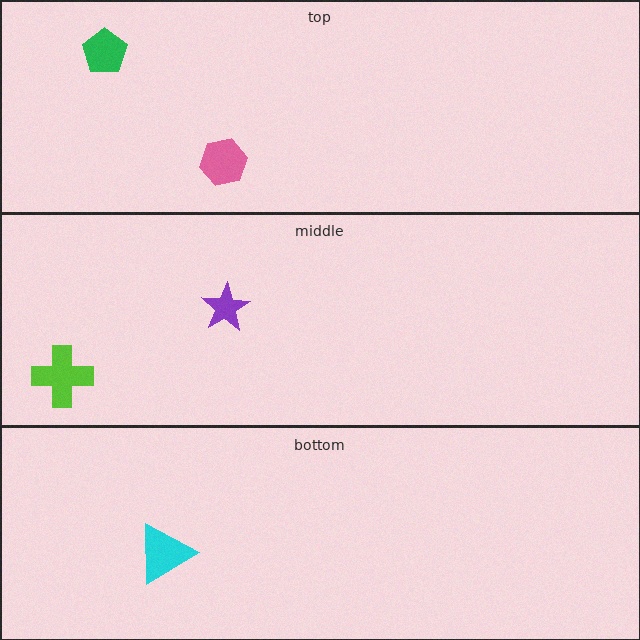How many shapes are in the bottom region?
1.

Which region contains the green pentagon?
The top region.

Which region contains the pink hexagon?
The top region.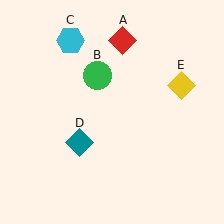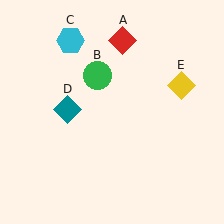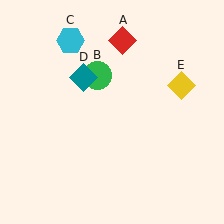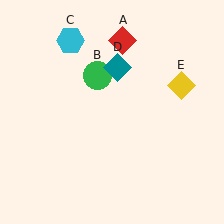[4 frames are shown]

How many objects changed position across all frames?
1 object changed position: teal diamond (object D).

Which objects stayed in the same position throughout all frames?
Red diamond (object A) and green circle (object B) and cyan hexagon (object C) and yellow diamond (object E) remained stationary.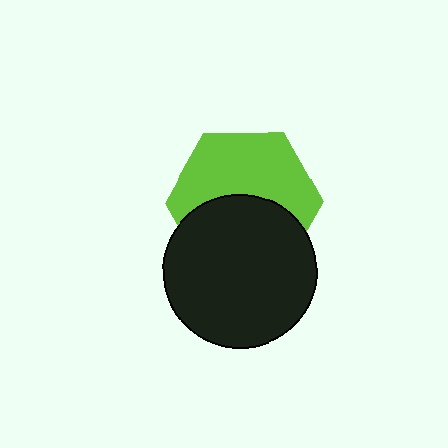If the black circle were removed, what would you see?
You would see the complete lime hexagon.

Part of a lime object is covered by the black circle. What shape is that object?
It is a hexagon.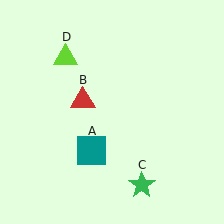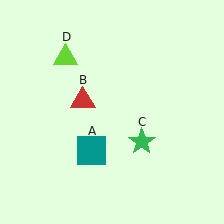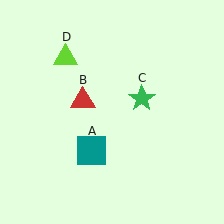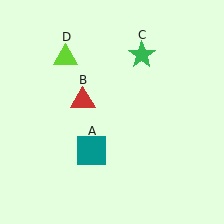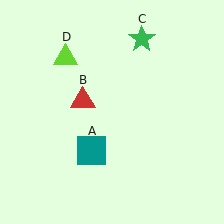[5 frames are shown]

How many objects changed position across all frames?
1 object changed position: green star (object C).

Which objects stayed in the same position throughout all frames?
Teal square (object A) and red triangle (object B) and lime triangle (object D) remained stationary.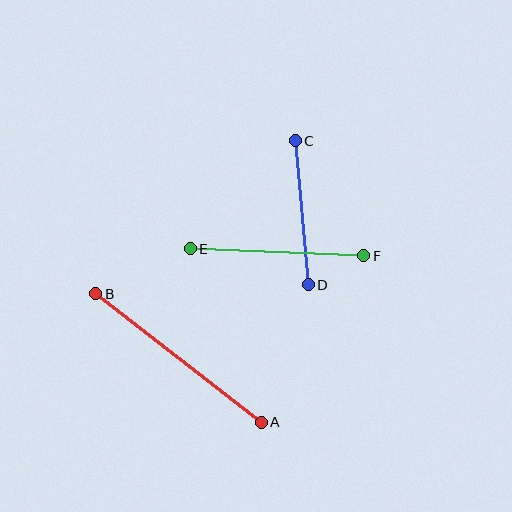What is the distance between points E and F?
The distance is approximately 174 pixels.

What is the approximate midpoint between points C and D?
The midpoint is at approximately (302, 213) pixels.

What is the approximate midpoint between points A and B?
The midpoint is at approximately (179, 358) pixels.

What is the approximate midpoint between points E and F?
The midpoint is at approximately (277, 252) pixels.